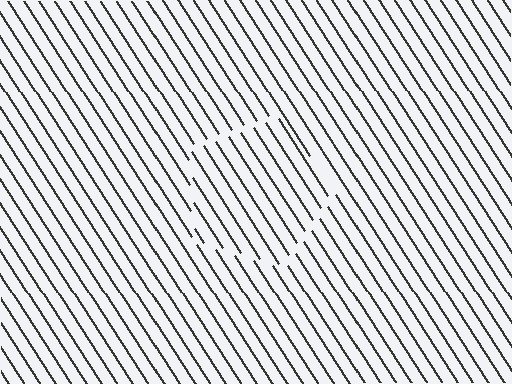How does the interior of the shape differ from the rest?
The interior of the shape contains the same grating, shifted by half a period — the contour is defined by the phase discontinuity where line-ends from the inner and outer gratings abut.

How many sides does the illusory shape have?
5 sides — the line-ends trace a pentagon.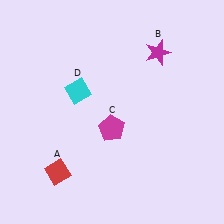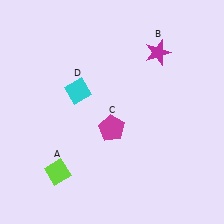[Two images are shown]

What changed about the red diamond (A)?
In Image 1, A is red. In Image 2, it changed to lime.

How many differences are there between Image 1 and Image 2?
There is 1 difference between the two images.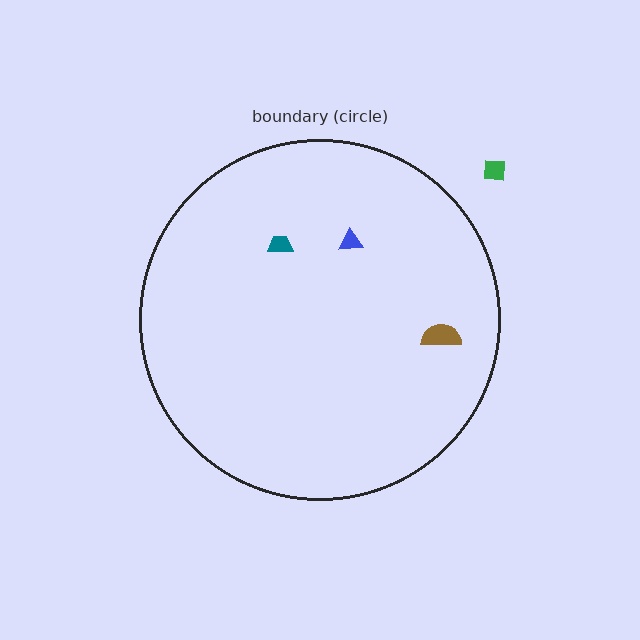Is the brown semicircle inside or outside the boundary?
Inside.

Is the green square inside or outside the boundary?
Outside.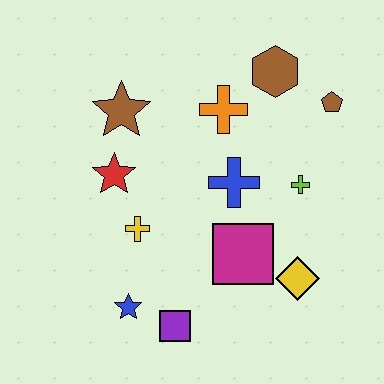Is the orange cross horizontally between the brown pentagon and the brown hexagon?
No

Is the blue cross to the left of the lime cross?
Yes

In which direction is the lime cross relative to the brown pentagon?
The lime cross is below the brown pentagon.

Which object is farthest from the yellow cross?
The brown pentagon is farthest from the yellow cross.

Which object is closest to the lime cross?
The blue cross is closest to the lime cross.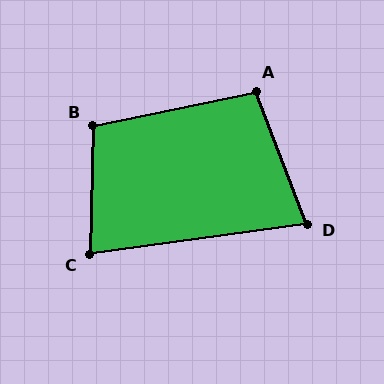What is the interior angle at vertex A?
Approximately 99 degrees (obtuse).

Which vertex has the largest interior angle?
B, at approximately 103 degrees.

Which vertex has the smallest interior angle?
D, at approximately 77 degrees.